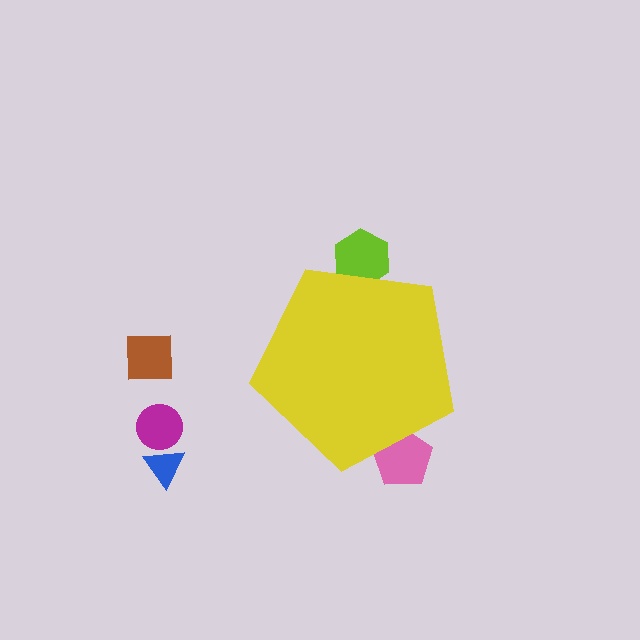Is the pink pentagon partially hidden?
Yes, the pink pentagon is partially hidden behind the yellow pentagon.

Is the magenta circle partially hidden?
No, the magenta circle is fully visible.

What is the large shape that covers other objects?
A yellow pentagon.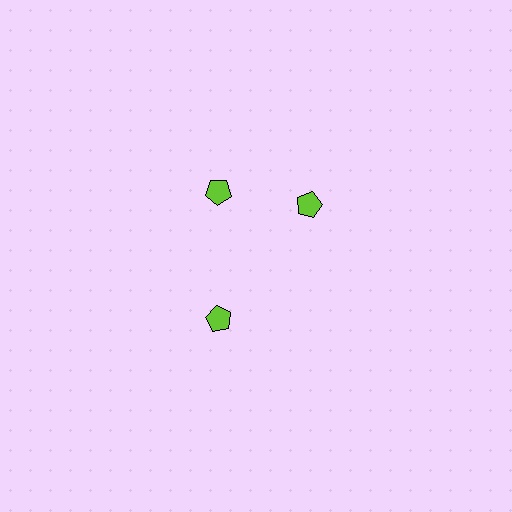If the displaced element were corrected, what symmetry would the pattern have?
It would have 3-fold rotational symmetry — the pattern would map onto itself every 120 degrees.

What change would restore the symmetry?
The symmetry would be restored by rotating it back into even spacing with its neighbors so that all 3 pentagons sit at equal angles and equal distance from the center.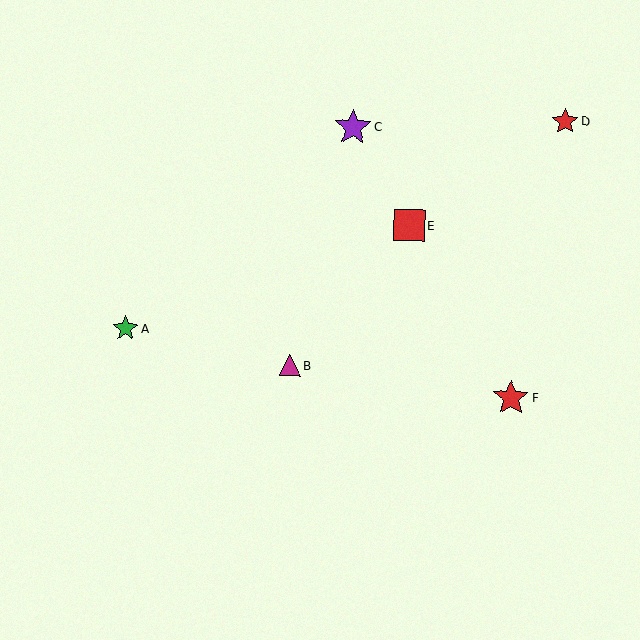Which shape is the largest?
The purple star (labeled C) is the largest.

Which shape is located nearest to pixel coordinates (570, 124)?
The red star (labeled D) at (565, 121) is nearest to that location.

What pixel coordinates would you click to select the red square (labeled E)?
Click at (409, 225) to select the red square E.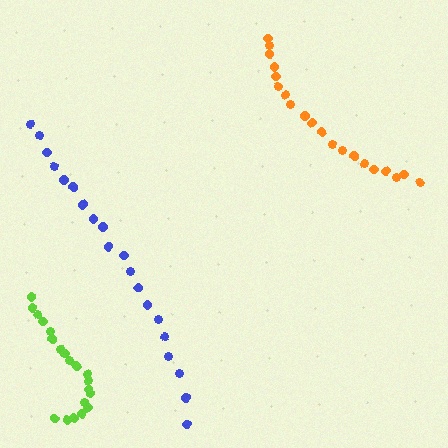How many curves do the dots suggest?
There are 3 distinct paths.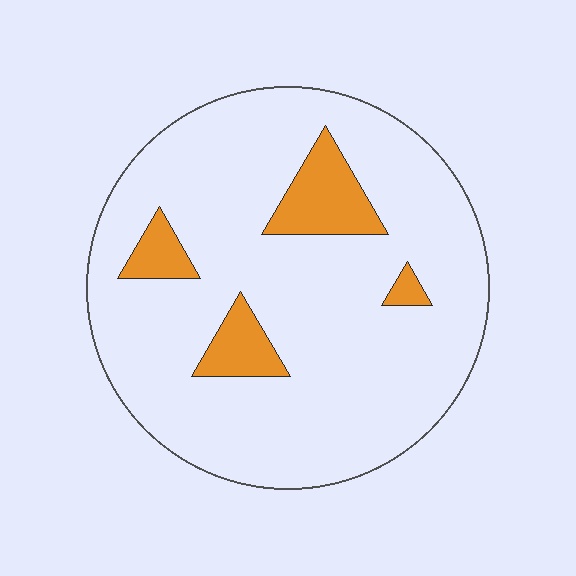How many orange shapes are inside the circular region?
4.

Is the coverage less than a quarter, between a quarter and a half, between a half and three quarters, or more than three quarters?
Less than a quarter.